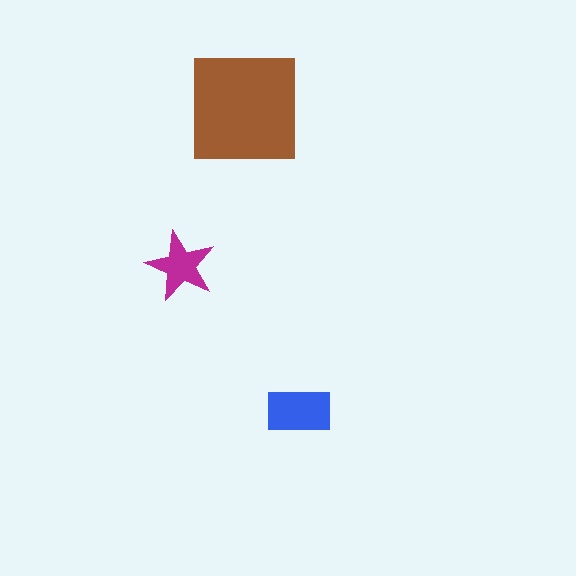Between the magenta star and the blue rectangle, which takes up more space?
The blue rectangle.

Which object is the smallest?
The magenta star.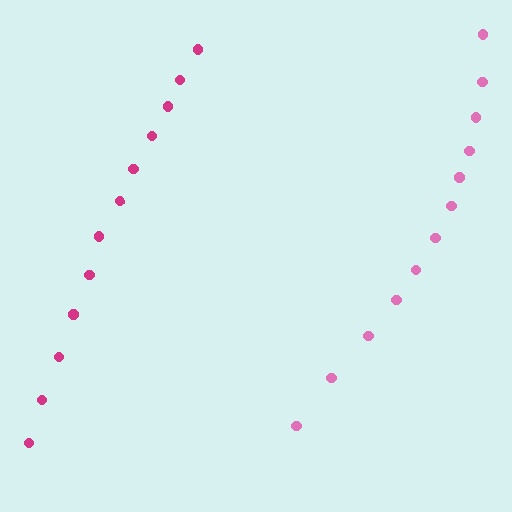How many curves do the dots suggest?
There are 2 distinct paths.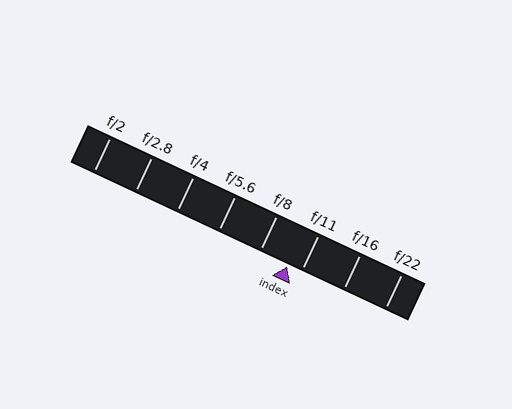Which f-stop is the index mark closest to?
The index mark is closest to f/11.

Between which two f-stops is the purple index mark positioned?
The index mark is between f/8 and f/11.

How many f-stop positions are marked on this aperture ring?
There are 8 f-stop positions marked.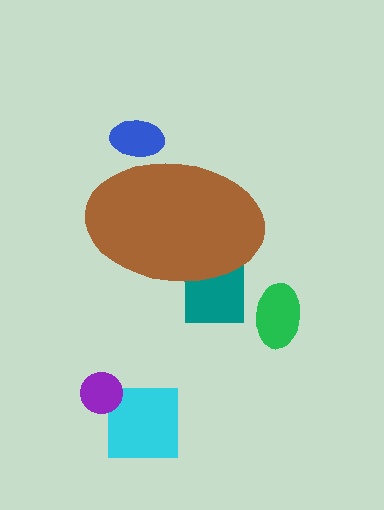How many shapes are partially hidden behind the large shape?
2 shapes are partially hidden.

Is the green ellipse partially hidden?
No, the green ellipse is fully visible.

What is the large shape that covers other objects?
A brown ellipse.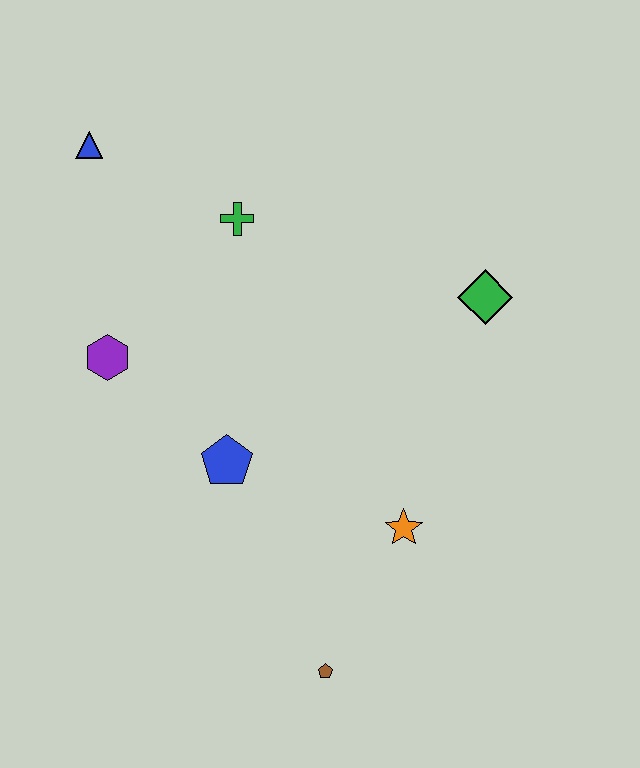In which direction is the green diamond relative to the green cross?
The green diamond is to the right of the green cross.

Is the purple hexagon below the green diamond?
Yes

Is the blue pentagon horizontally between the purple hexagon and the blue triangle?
No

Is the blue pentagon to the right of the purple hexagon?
Yes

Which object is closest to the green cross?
The blue triangle is closest to the green cross.